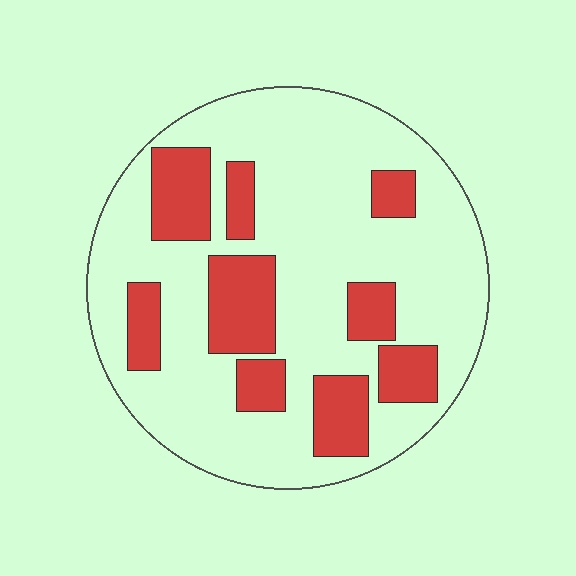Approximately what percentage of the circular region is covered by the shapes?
Approximately 25%.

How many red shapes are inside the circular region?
9.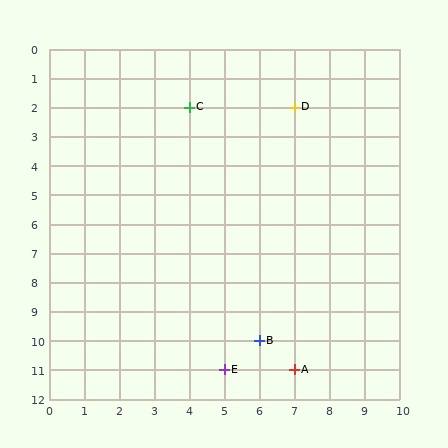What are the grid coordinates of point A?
Point A is at grid coordinates (7, 11).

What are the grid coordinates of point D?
Point D is at grid coordinates (7, 2).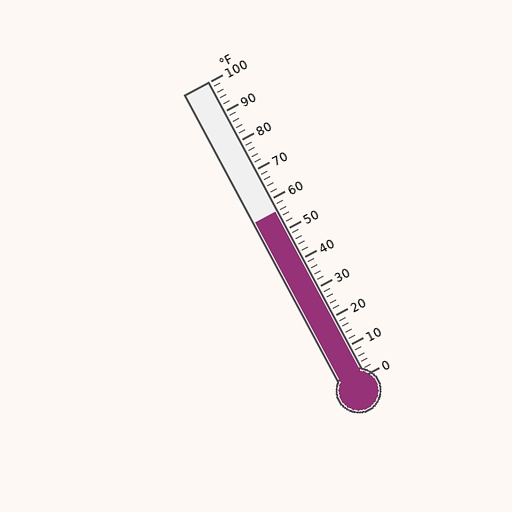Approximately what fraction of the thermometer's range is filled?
The thermometer is filled to approximately 55% of its range.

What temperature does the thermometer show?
The thermometer shows approximately 56°F.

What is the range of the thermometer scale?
The thermometer scale ranges from 0°F to 100°F.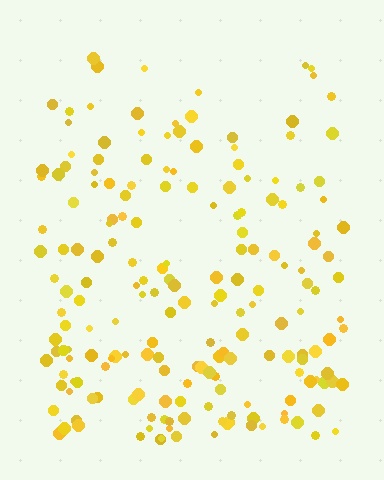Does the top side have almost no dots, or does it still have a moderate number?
Still a moderate number, just noticeably fewer than the bottom.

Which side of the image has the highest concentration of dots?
The bottom.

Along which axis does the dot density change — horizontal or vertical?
Vertical.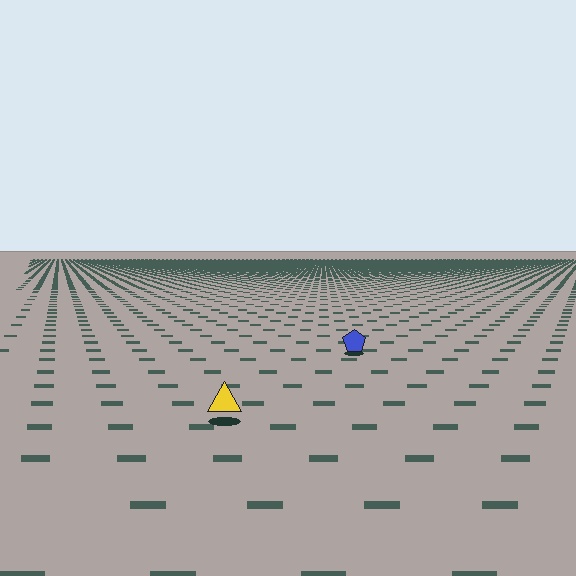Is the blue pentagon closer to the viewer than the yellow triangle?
No. The yellow triangle is closer — you can tell from the texture gradient: the ground texture is coarser near it.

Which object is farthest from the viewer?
The blue pentagon is farthest from the viewer. It appears smaller and the ground texture around it is denser.